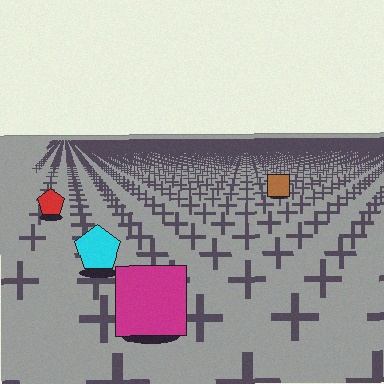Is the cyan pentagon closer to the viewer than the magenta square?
No. The magenta square is closer — you can tell from the texture gradient: the ground texture is coarser near it.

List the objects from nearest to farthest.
From nearest to farthest: the magenta square, the cyan pentagon, the red pentagon, the brown square.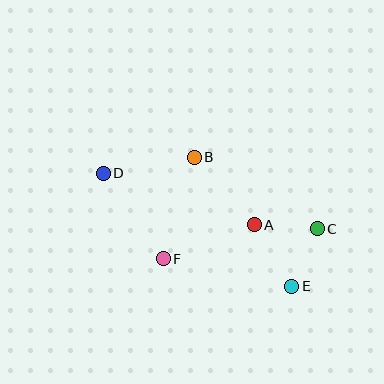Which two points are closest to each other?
Points C and E are closest to each other.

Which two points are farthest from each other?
Points C and D are farthest from each other.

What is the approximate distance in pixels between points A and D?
The distance between A and D is approximately 160 pixels.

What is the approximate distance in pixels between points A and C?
The distance between A and C is approximately 63 pixels.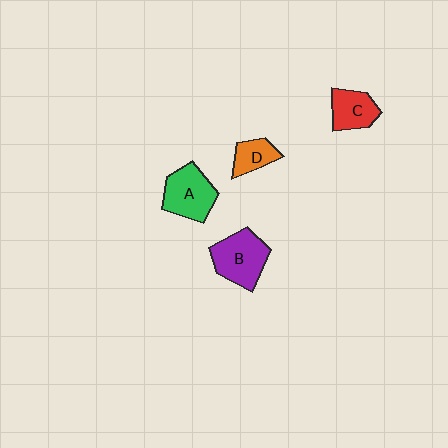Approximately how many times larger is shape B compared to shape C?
Approximately 1.5 times.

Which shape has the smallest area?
Shape D (orange).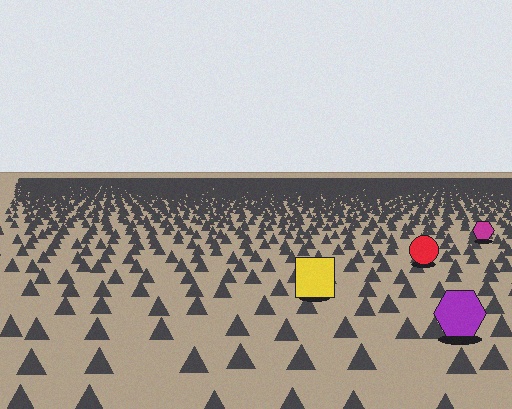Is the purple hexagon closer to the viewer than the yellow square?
Yes. The purple hexagon is closer — you can tell from the texture gradient: the ground texture is coarser near it.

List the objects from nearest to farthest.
From nearest to farthest: the purple hexagon, the yellow square, the red circle, the magenta hexagon.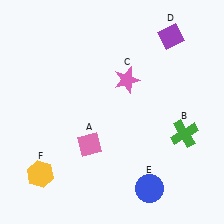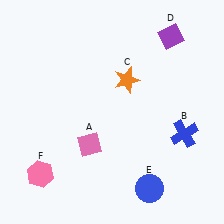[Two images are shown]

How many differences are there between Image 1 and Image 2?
There are 3 differences between the two images.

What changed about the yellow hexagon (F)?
In Image 1, F is yellow. In Image 2, it changed to pink.